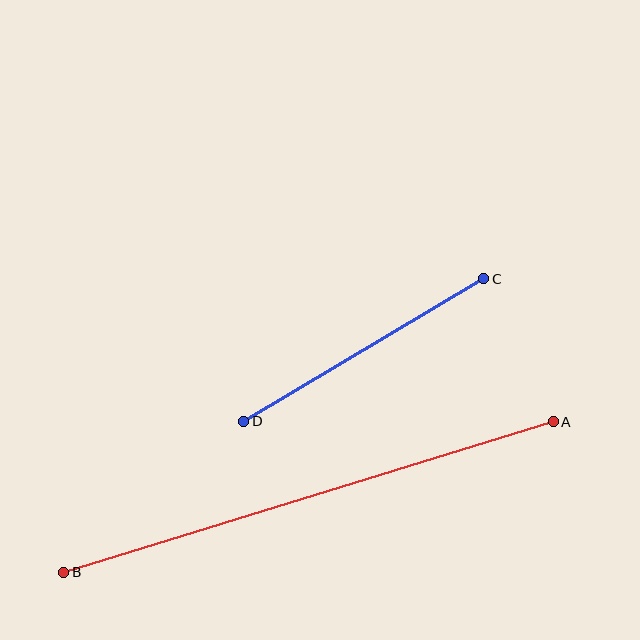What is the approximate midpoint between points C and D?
The midpoint is at approximately (364, 350) pixels.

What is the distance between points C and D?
The distance is approximately 279 pixels.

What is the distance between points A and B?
The distance is approximately 512 pixels.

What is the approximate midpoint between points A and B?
The midpoint is at approximately (308, 497) pixels.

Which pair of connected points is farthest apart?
Points A and B are farthest apart.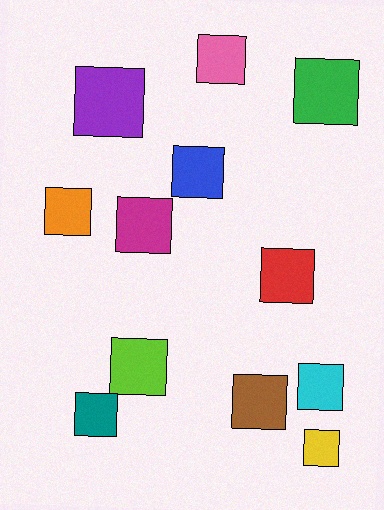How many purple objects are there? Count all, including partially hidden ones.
There is 1 purple object.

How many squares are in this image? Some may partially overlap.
There are 12 squares.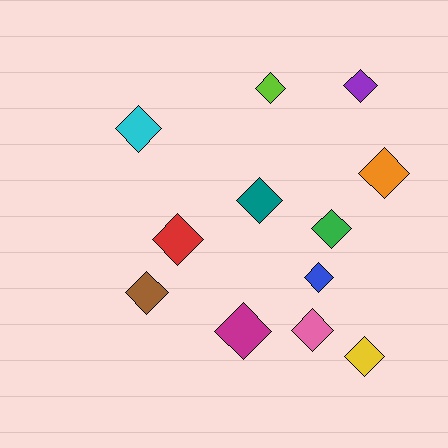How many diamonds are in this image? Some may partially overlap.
There are 12 diamonds.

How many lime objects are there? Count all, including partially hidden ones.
There is 1 lime object.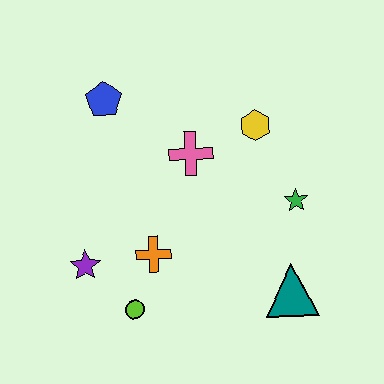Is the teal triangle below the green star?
Yes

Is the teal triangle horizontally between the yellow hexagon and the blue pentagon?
No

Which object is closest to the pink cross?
The yellow hexagon is closest to the pink cross.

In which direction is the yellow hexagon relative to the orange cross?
The yellow hexagon is above the orange cross.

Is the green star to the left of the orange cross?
No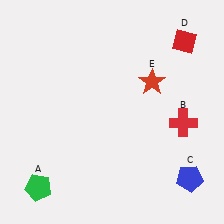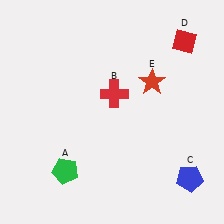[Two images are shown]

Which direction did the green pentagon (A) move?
The green pentagon (A) moved right.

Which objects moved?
The objects that moved are: the green pentagon (A), the red cross (B).